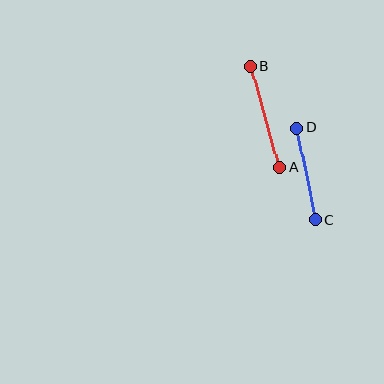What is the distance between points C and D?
The distance is approximately 94 pixels.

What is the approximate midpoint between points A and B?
The midpoint is at approximately (265, 117) pixels.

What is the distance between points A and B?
The distance is approximately 105 pixels.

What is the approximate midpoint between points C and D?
The midpoint is at approximately (306, 174) pixels.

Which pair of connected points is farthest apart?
Points A and B are farthest apart.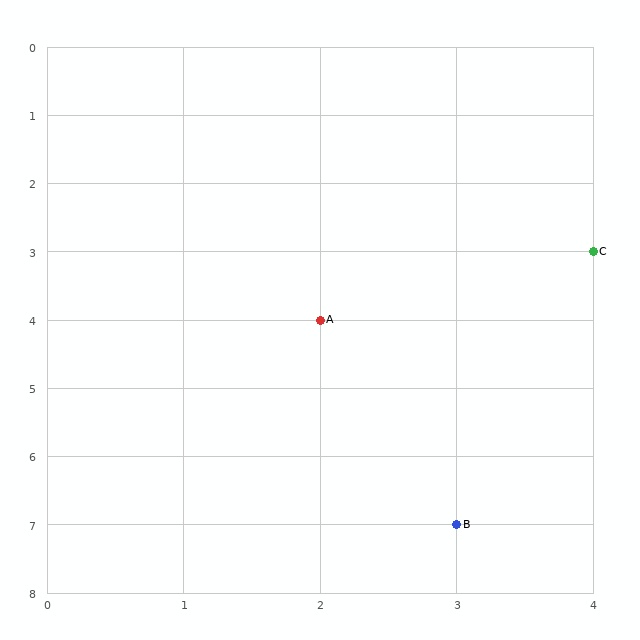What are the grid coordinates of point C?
Point C is at grid coordinates (4, 3).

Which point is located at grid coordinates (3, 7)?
Point B is at (3, 7).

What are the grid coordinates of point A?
Point A is at grid coordinates (2, 4).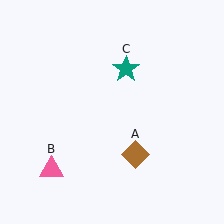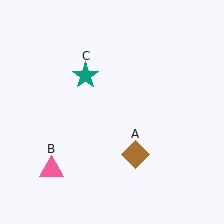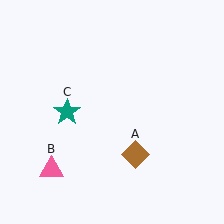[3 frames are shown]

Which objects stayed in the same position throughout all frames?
Brown diamond (object A) and pink triangle (object B) remained stationary.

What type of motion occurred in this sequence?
The teal star (object C) rotated counterclockwise around the center of the scene.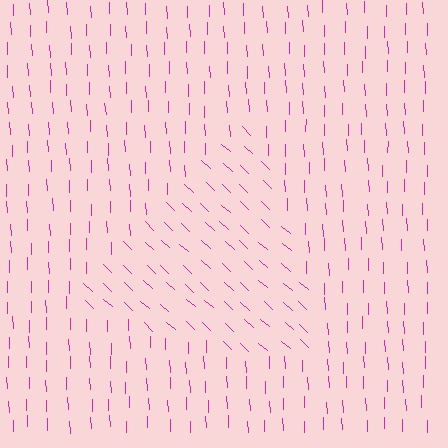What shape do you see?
I see a triangle.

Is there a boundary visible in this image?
Yes, there is a texture boundary formed by a change in line orientation.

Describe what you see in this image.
The image is filled with small magenta line segments. A triangle region in the image has lines oriented differently from the surrounding lines, creating a visible texture boundary.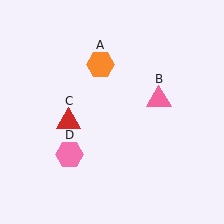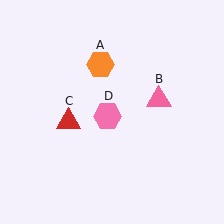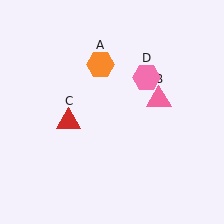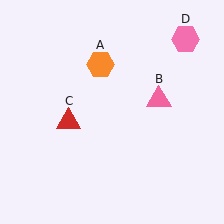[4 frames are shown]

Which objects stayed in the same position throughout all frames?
Orange hexagon (object A) and pink triangle (object B) and red triangle (object C) remained stationary.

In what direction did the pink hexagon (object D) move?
The pink hexagon (object D) moved up and to the right.